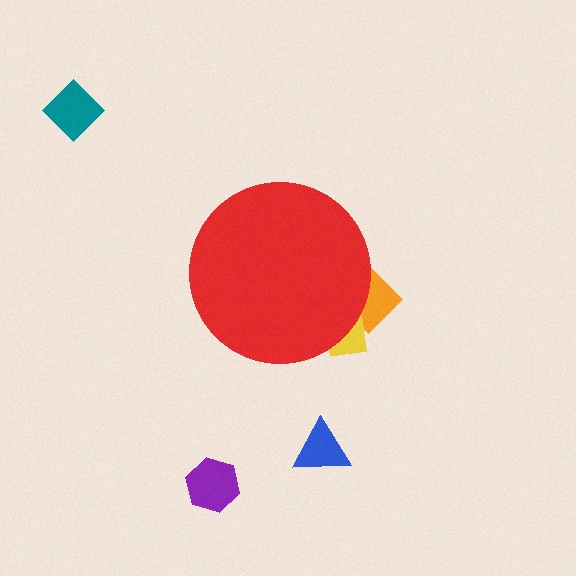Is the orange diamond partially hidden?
Yes, the orange diamond is partially hidden behind the red circle.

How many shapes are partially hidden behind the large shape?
2 shapes are partially hidden.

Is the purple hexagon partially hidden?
No, the purple hexagon is fully visible.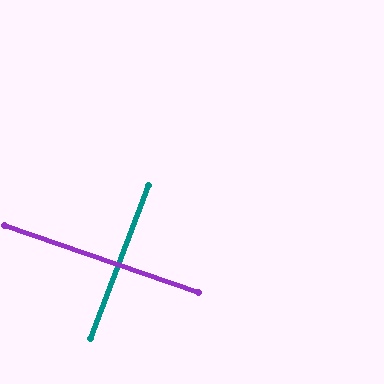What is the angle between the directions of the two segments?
Approximately 88 degrees.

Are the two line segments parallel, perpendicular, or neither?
Perpendicular — they meet at approximately 88°.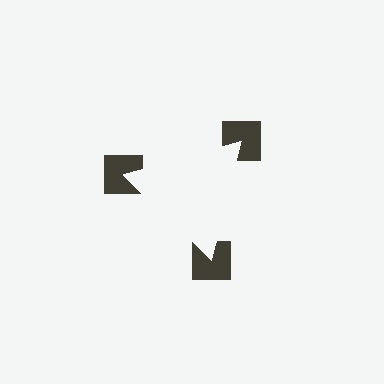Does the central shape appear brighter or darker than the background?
It typically appears slightly brighter than the background, even though no actual brightness change is drawn.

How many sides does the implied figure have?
3 sides.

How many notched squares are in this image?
There are 3 — one at each vertex of the illusory triangle.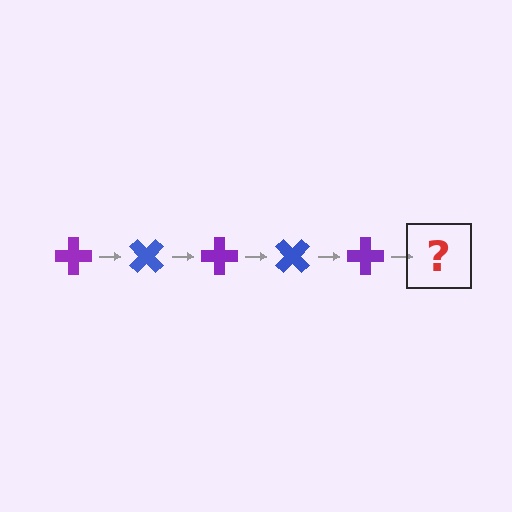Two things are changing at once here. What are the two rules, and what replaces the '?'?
The two rules are that it rotates 45 degrees each step and the color cycles through purple and blue. The '?' should be a blue cross, rotated 225 degrees from the start.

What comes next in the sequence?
The next element should be a blue cross, rotated 225 degrees from the start.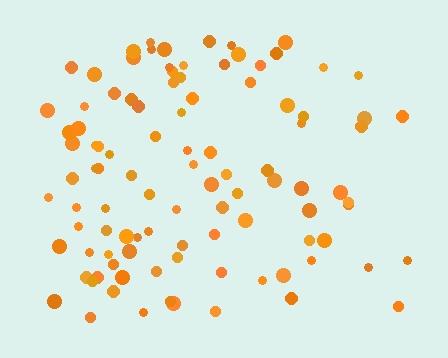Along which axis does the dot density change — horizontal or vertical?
Horizontal.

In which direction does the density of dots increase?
From right to left, with the left side densest.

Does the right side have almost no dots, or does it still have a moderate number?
Still a moderate number, just noticeably fewer than the left.